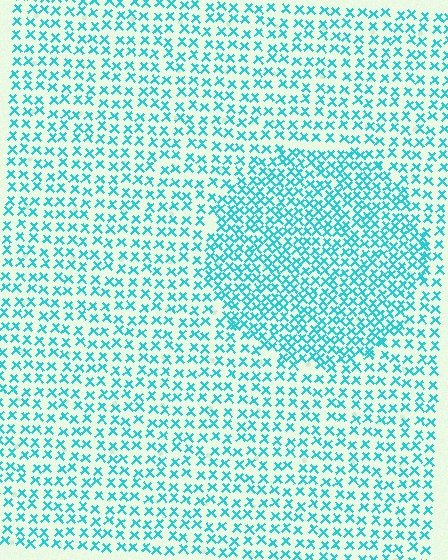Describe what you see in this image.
The image contains small cyan elements arranged at two different densities. A circle-shaped region is visible where the elements are more densely packed than the surrounding area.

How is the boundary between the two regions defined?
The boundary is defined by a change in element density (approximately 1.7x ratio). All elements are the same color, size, and shape.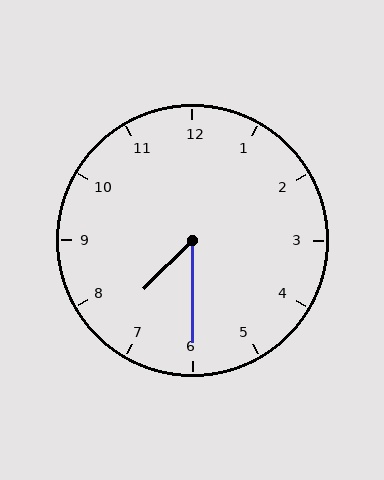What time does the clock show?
7:30.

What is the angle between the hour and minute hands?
Approximately 45 degrees.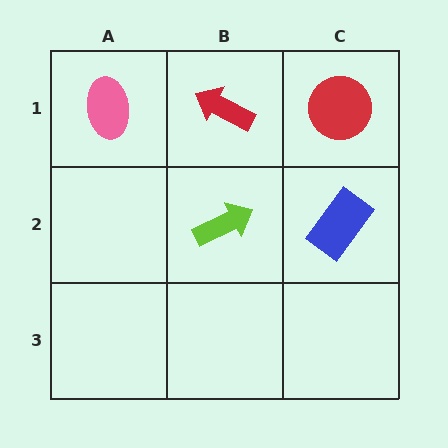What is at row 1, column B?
A red arrow.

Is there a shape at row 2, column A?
No, that cell is empty.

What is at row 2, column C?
A blue rectangle.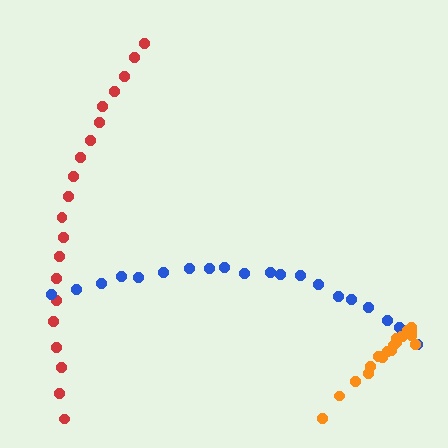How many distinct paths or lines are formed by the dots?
There are 3 distinct paths.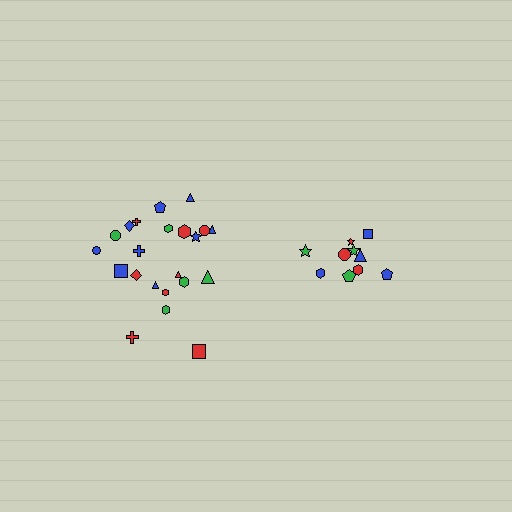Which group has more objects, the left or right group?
The left group.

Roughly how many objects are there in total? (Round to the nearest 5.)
Roughly 30 objects in total.